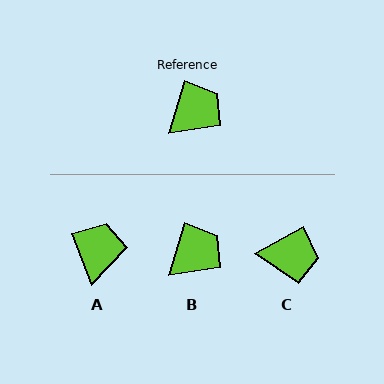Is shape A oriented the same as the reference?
No, it is off by about 38 degrees.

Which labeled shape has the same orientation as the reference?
B.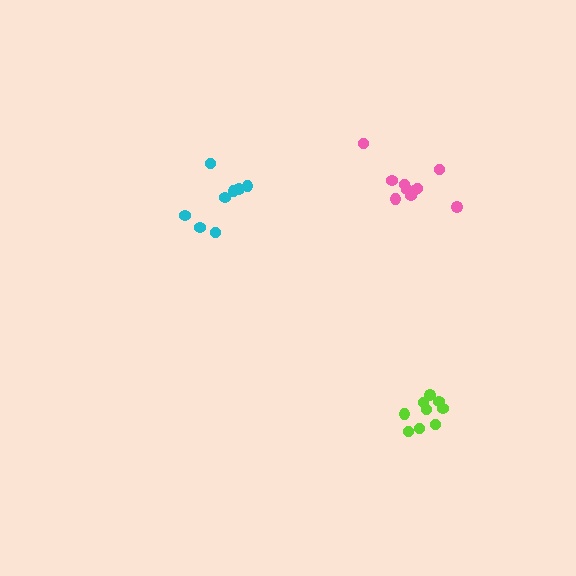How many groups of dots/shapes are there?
There are 3 groups.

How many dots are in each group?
Group 1: 9 dots, Group 2: 10 dots, Group 3: 8 dots (27 total).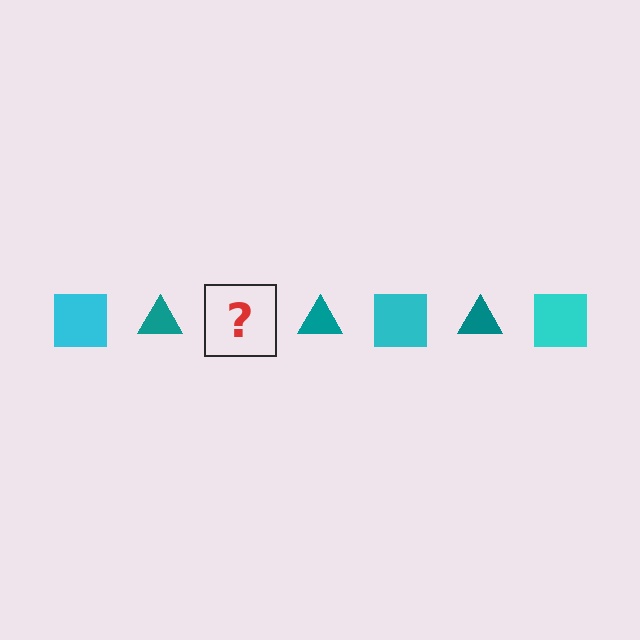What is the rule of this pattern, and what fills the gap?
The rule is that the pattern alternates between cyan square and teal triangle. The gap should be filled with a cyan square.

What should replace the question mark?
The question mark should be replaced with a cyan square.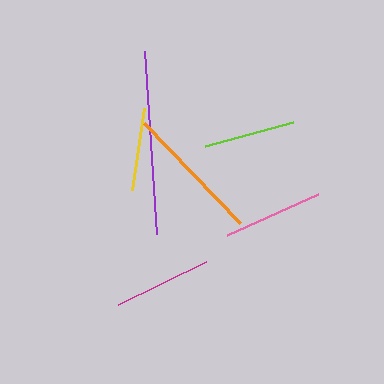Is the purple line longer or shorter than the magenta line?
The purple line is longer than the magenta line.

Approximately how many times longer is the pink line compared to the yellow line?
The pink line is approximately 1.2 times the length of the yellow line.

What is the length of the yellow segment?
The yellow segment is approximately 83 pixels long.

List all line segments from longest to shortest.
From longest to shortest: purple, orange, pink, magenta, lime, yellow.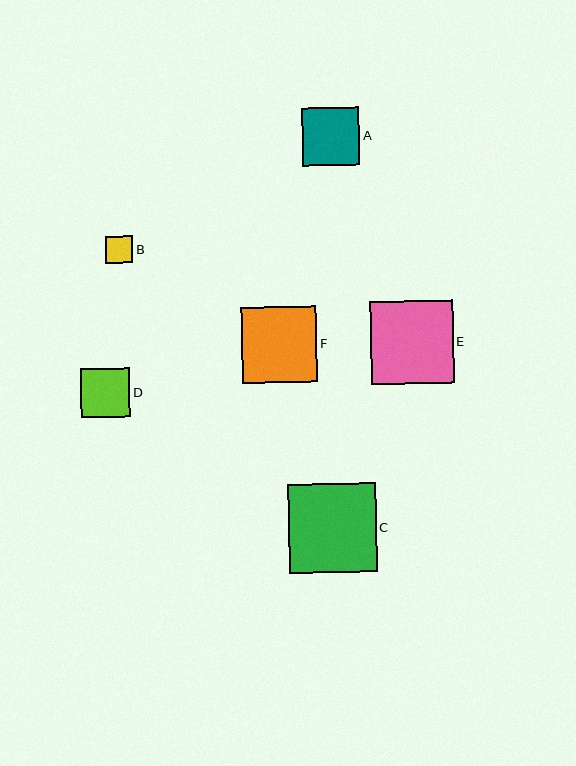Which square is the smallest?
Square B is the smallest with a size of approximately 28 pixels.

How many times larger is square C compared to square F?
Square C is approximately 1.2 times the size of square F.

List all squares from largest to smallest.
From largest to smallest: C, E, F, A, D, B.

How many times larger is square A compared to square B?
Square A is approximately 2.1 times the size of square B.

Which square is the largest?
Square C is the largest with a size of approximately 88 pixels.